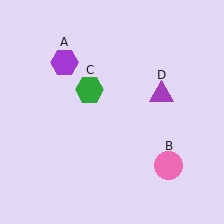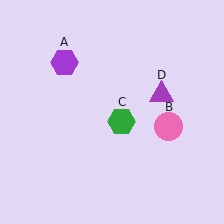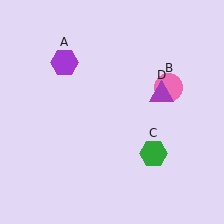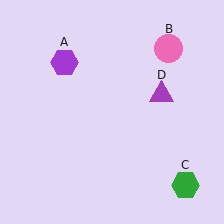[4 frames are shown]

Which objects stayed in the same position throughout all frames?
Purple hexagon (object A) and purple triangle (object D) remained stationary.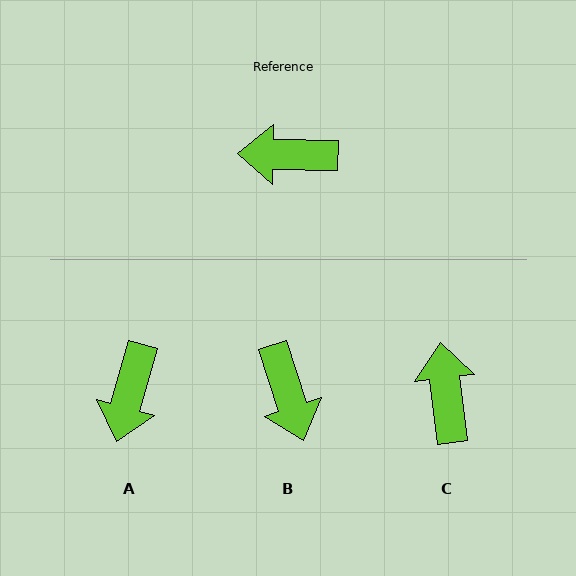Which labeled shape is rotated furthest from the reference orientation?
B, about 110 degrees away.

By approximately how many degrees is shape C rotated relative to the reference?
Approximately 82 degrees clockwise.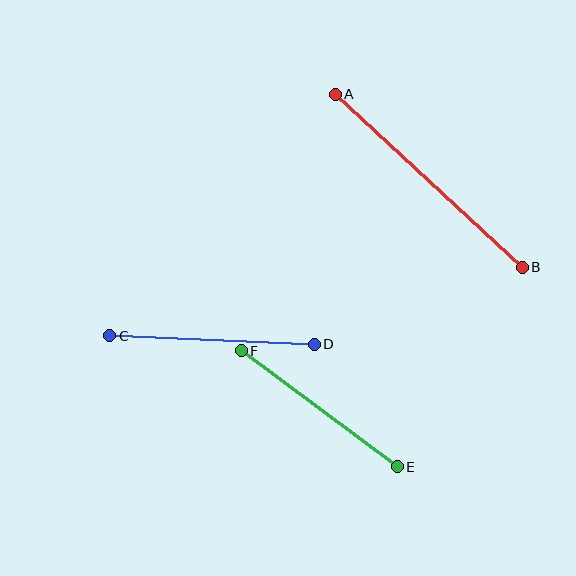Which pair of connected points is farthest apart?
Points A and B are farthest apart.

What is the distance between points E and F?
The distance is approximately 195 pixels.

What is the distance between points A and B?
The distance is approximately 255 pixels.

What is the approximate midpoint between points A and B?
The midpoint is at approximately (429, 181) pixels.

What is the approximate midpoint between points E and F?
The midpoint is at approximately (319, 409) pixels.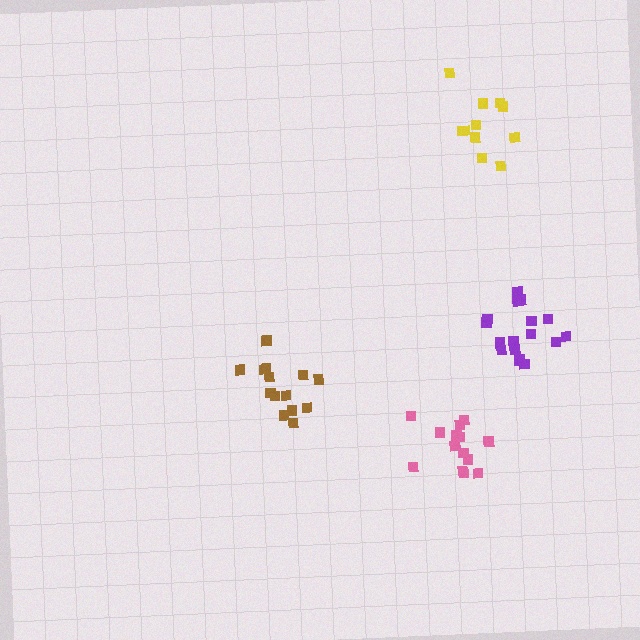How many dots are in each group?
Group 1: 16 dots, Group 2: 14 dots, Group 3: 11 dots, Group 4: 14 dots (55 total).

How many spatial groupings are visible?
There are 4 spatial groupings.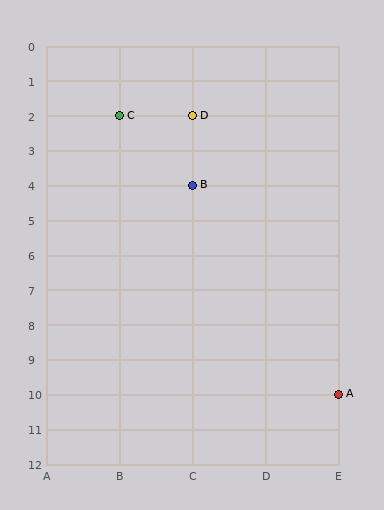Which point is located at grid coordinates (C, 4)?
Point B is at (C, 4).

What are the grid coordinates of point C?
Point C is at grid coordinates (B, 2).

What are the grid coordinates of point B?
Point B is at grid coordinates (C, 4).